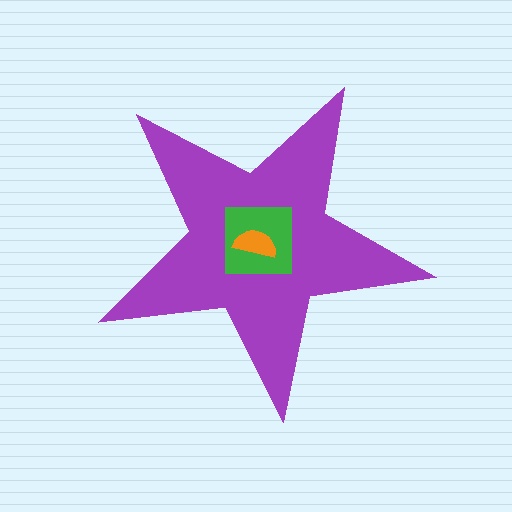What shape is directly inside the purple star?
The green square.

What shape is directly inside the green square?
The orange semicircle.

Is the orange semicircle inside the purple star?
Yes.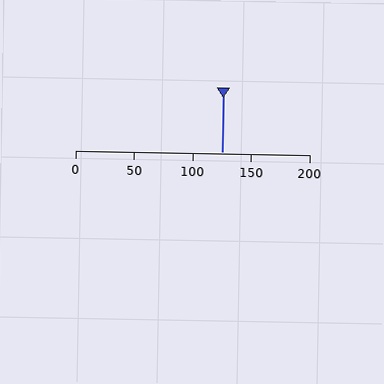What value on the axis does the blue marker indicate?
The marker indicates approximately 125.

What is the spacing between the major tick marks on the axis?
The major ticks are spaced 50 apart.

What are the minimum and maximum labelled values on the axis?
The axis runs from 0 to 200.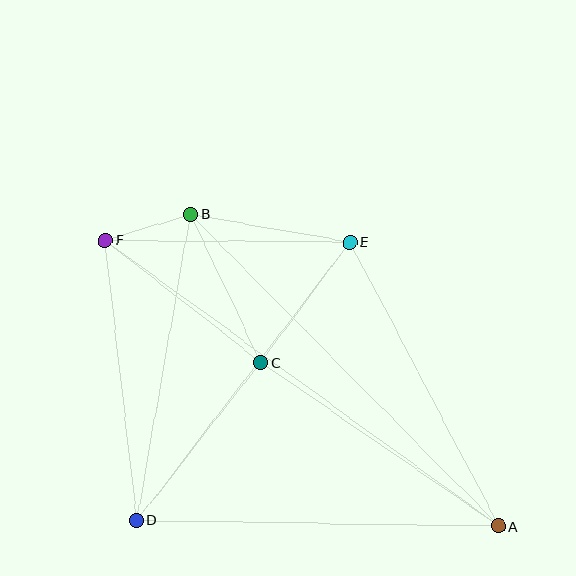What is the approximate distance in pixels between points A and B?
The distance between A and B is approximately 438 pixels.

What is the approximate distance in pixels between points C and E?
The distance between C and E is approximately 150 pixels.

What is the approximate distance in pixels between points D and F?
The distance between D and F is approximately 282 pixels.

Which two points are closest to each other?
Points B and F are closest to each other.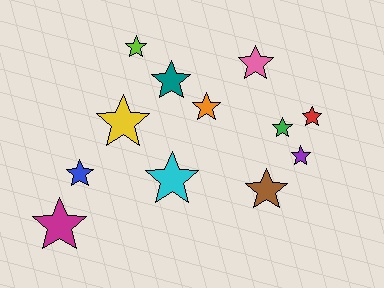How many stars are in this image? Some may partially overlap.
There are 12 stars.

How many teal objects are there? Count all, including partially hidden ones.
There is 1 teal object.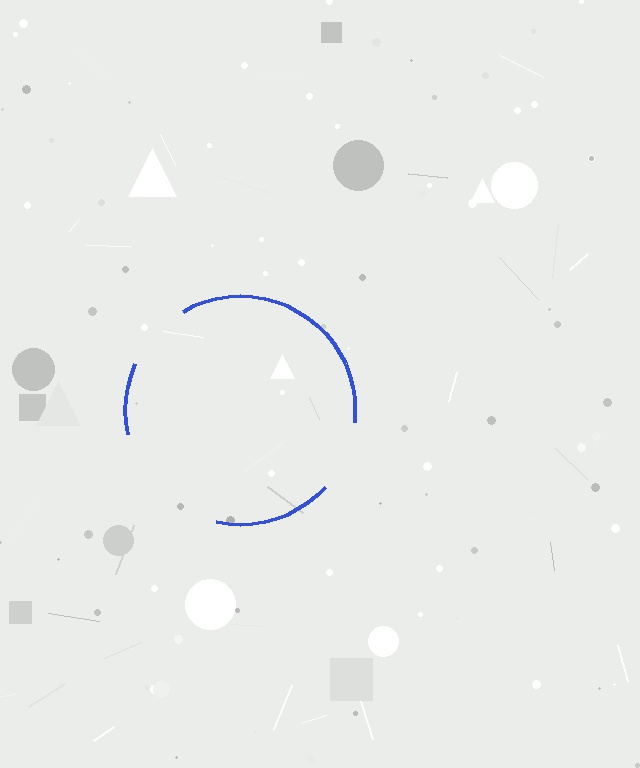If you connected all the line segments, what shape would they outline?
They would outline a circle.